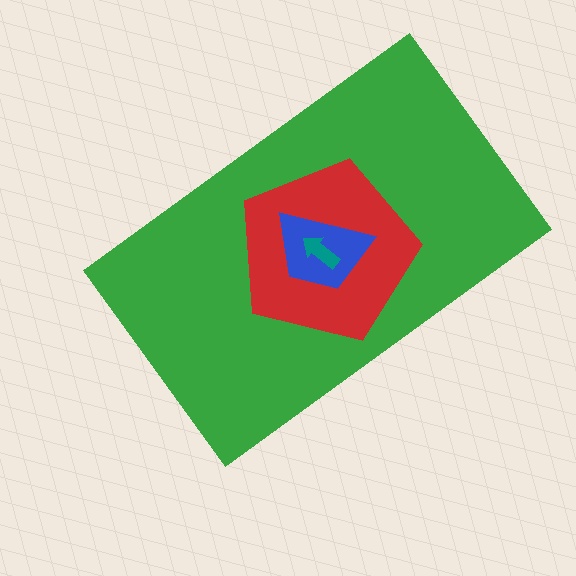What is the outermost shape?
The green rectangle.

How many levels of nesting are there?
4.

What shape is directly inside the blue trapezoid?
The teal arrow.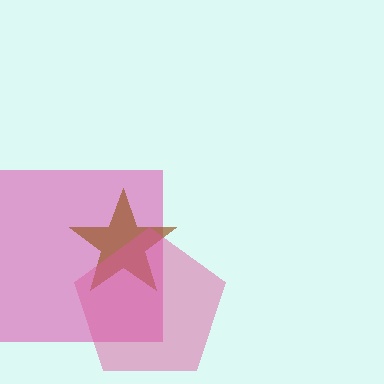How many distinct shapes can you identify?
There are 3 distinct shapes: a magenta square, a brown star, a pink pentagon.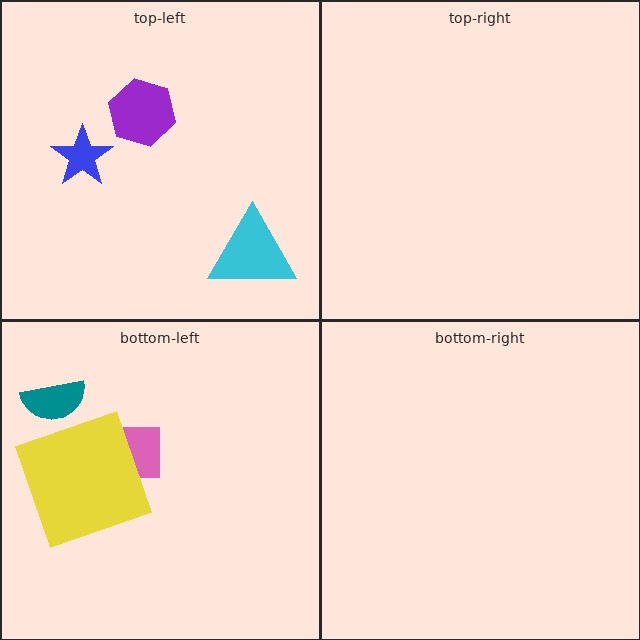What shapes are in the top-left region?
The blue star, the cyan triangle, the purple hexagon.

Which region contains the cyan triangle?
The top-left region.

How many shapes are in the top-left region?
3.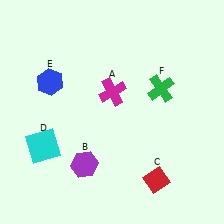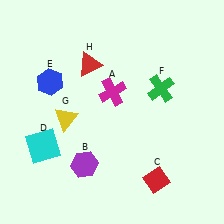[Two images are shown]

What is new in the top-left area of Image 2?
A red triangle (H) was added in the top-left area of Image 2.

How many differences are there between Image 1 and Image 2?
There are 2 differences between the two images.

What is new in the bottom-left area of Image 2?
A yellow triangle (G) was added in the bottom-left area of Image 2.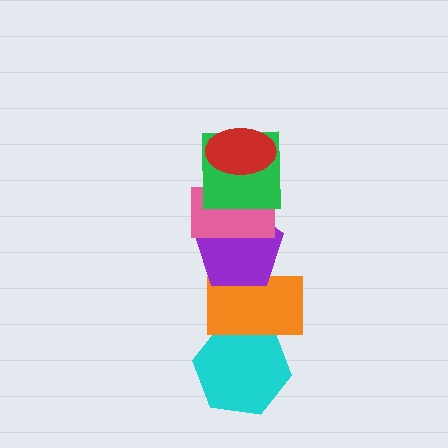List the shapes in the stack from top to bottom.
From top to bottom: the red ellipse, the green square, the pink rectangle, the purple pentagon, the orange rectangle, the cyan hexagon.